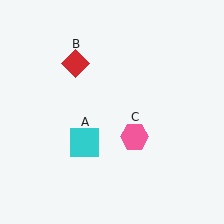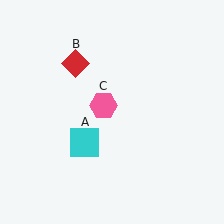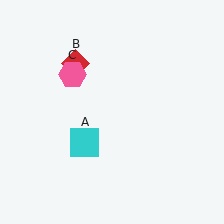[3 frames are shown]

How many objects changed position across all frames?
1 object changed position: pink hexagon (object C).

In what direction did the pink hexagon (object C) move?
The pink hexagon (object C) moved up and to the left.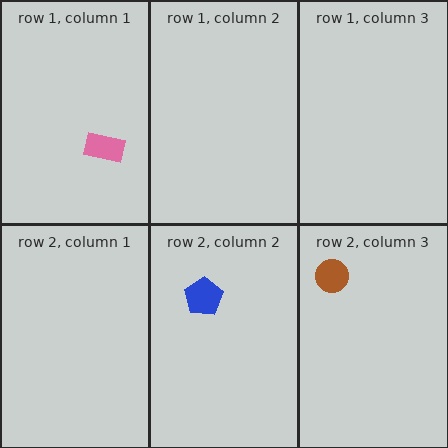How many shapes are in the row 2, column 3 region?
1.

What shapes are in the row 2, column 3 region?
The brown circle.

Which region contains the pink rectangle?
The row 1, column 1 region.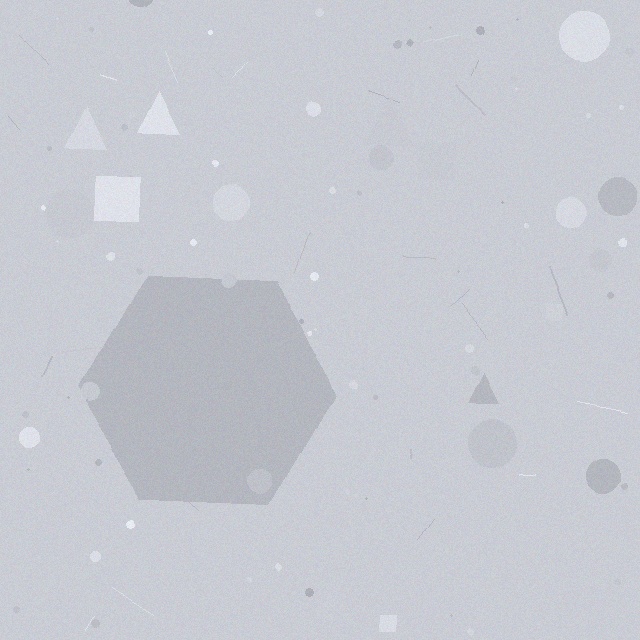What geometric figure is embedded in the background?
A hexagon is embedded in the background.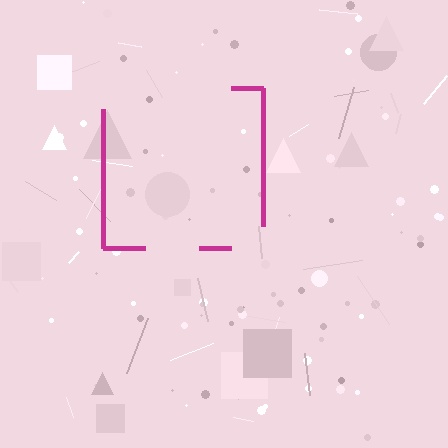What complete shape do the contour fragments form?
The contour fragments form a square.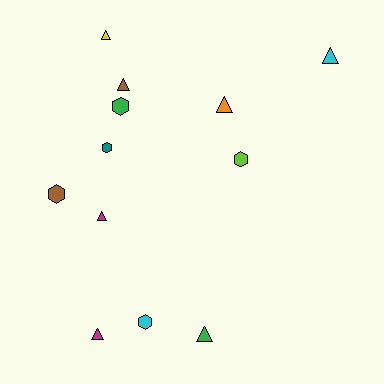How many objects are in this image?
There are 12 objects.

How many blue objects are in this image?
There are no blue objects.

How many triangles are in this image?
There are 7 triangles.